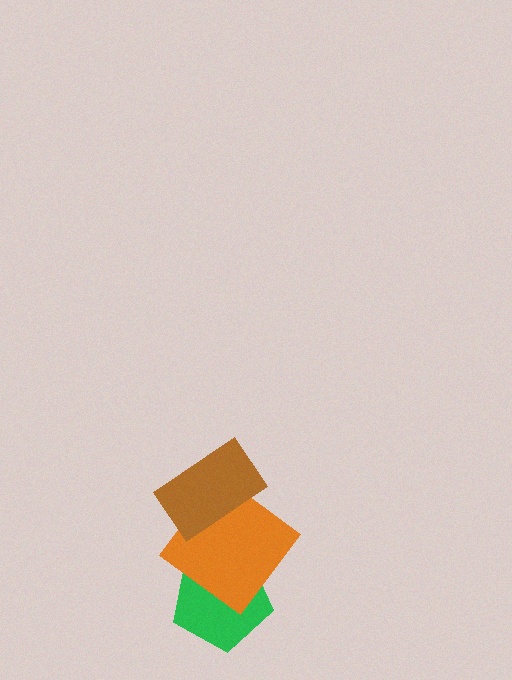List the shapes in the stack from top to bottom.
From top to bottom: the brown rectangle, the orange diamond, the green pentagon.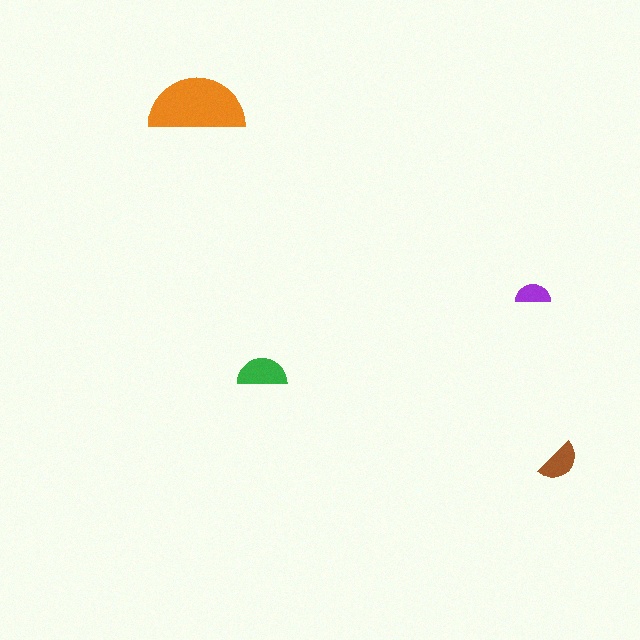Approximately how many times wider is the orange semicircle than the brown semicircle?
About 2 times wider.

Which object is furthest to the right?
The brown semicircle is rightmost.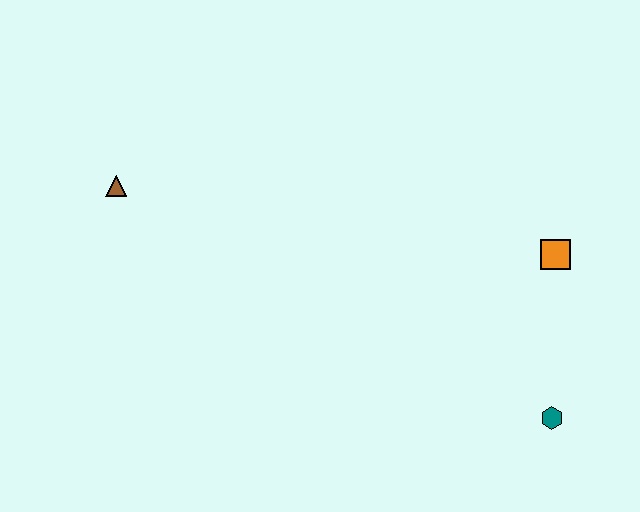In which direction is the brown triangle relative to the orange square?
The brown triangle is to the left of the orange square.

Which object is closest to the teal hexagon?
The orange square is closest to the teal hexagon.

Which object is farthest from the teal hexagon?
The brown triangle is farthest from the teal hexagon.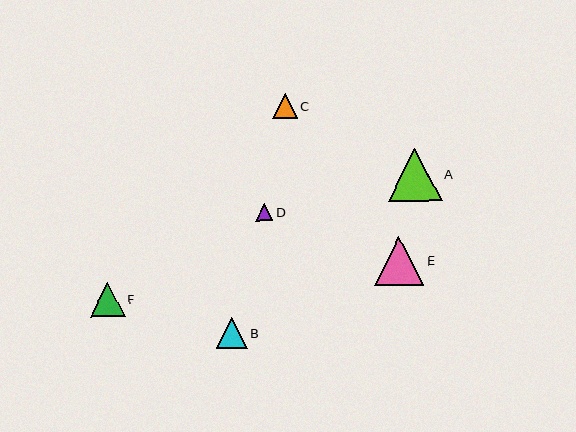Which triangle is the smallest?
Triangle D is the smallest with a size of approximately 17 pixels.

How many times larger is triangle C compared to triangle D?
Triangle C is approximately 1.5 times the size of triangle D.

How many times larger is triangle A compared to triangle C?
Triangle A is approximately 2.2 times the size of triangle C.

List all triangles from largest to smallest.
From largest to smallest: A, E, F, B, C, D.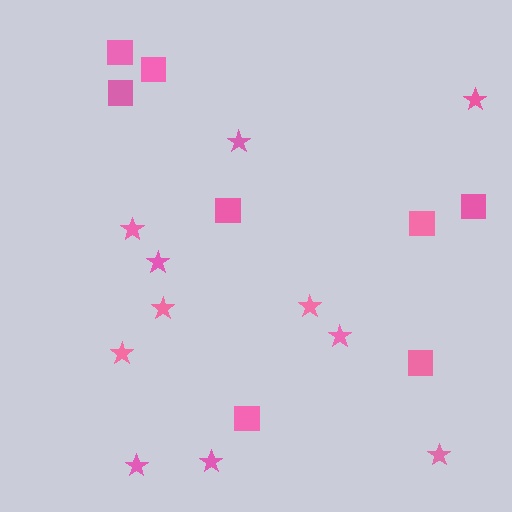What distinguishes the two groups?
There are 2 groups: one group of squares (8) and one group of stars (11).